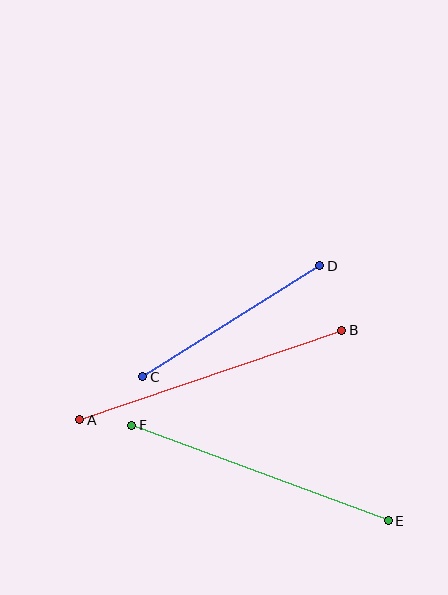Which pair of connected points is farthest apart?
Points A and B are farthest apart.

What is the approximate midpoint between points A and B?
The midpoint is at approximately (211, 375) pixels.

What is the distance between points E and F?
The distance is approximately 274 pixels.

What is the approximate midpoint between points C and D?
The midpoint is at approximately (231, 321) pixels.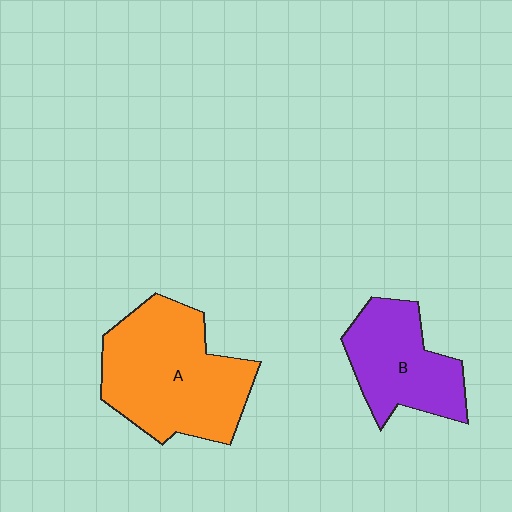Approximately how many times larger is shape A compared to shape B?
Approximately 1.6 times.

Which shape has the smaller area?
Shape B (purple).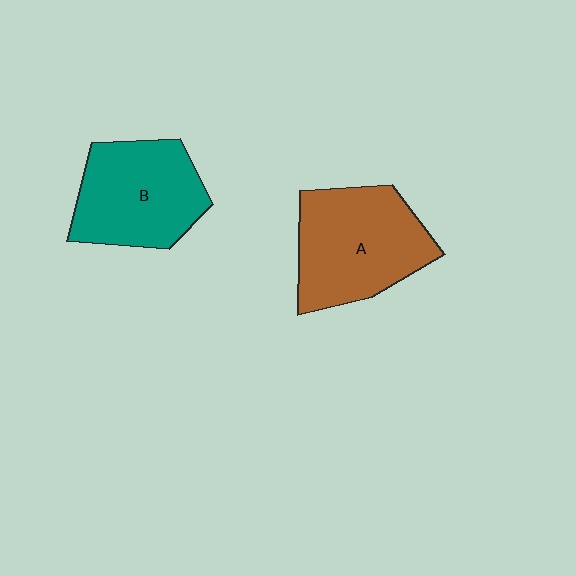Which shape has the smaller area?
Shape B (teal).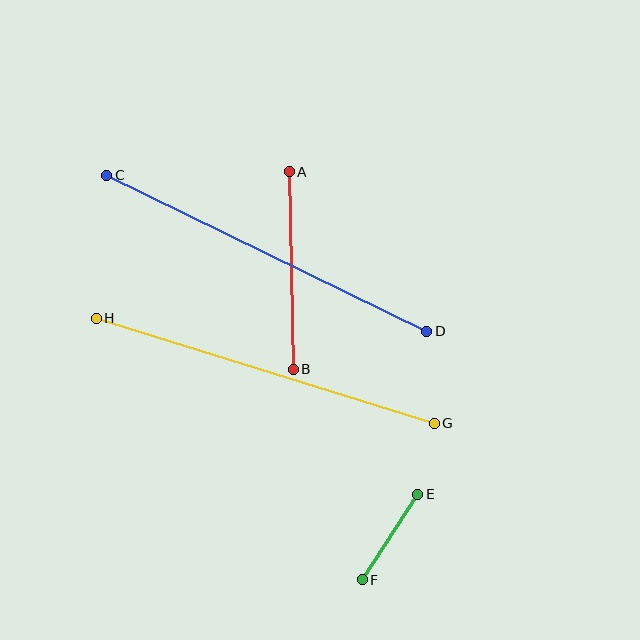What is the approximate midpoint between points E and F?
The midpoint is at approximately (390, 537) pixels.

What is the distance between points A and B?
The distance is approximately 198 pixels.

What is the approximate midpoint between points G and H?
The midpoint is at approximately (265, 371) pixels.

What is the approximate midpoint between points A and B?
The midpoint is at approximately (291, 271) pixels.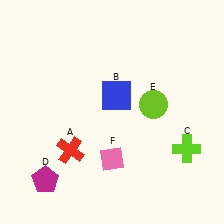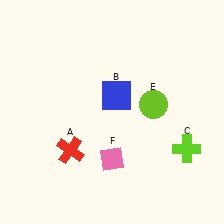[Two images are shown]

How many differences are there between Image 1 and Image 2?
There is 1 difference between the two images.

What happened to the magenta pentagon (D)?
The magenta pentagon (D) was removed in Image 2. It was in the bottom-left area of Image 1.